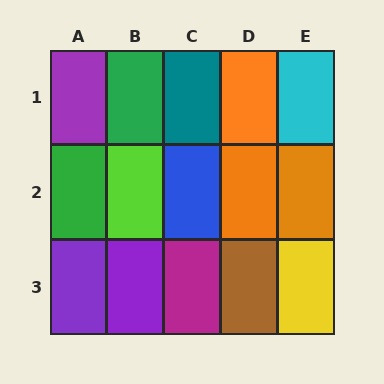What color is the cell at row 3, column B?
Purple.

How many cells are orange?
3 cells are orange.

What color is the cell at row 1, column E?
Cyan.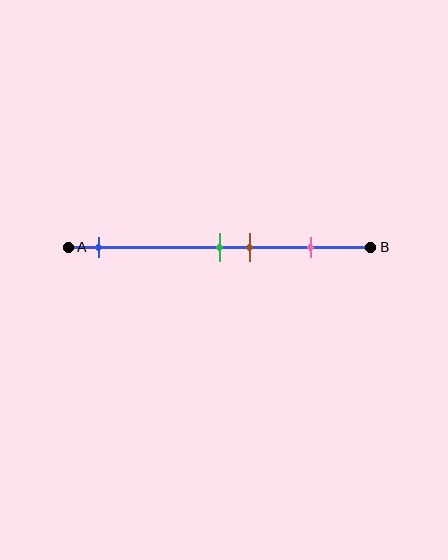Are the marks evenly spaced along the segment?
No, the marks are not evenly spaced.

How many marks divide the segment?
There are 4 marks dividing the segment.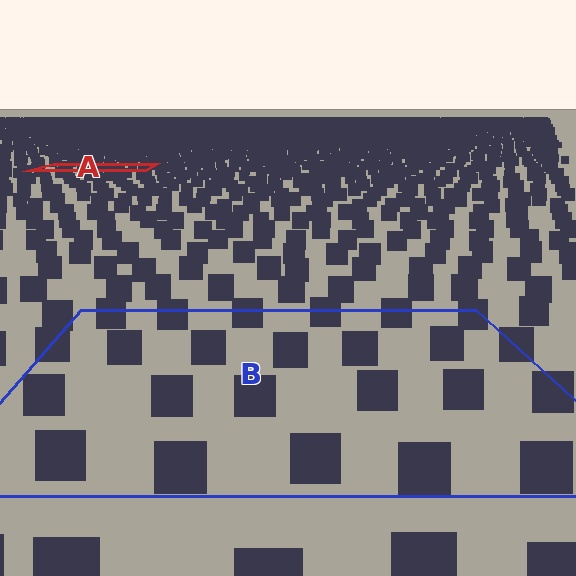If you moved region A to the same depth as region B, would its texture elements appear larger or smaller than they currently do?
They would appear larger. At a closer depth, the same texture elements are projected at a bigger on-screen size.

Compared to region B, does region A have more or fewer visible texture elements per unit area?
Region A has more texture elements per unit area — they are packed more densely because it is farther away.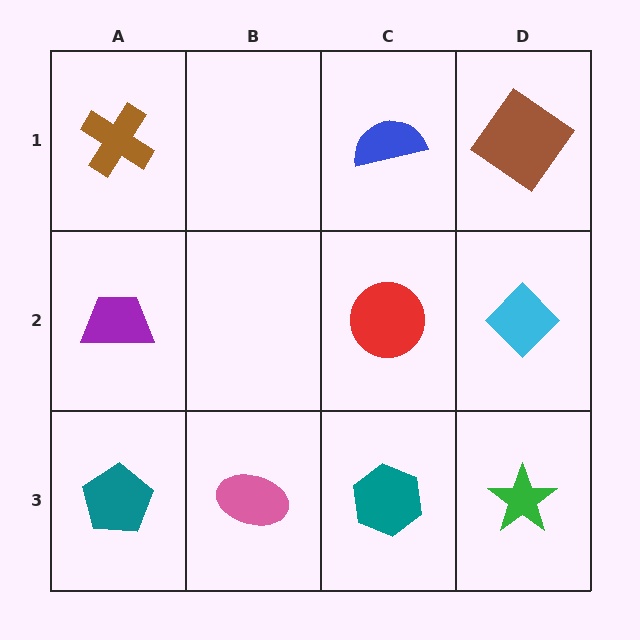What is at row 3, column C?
A teal hexagon.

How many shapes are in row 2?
3 shapes.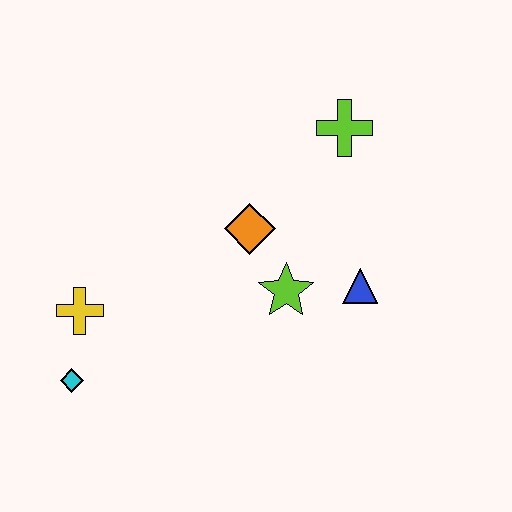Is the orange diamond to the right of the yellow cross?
Yes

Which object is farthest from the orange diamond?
The cyan diamond is farthest from the orange diamond.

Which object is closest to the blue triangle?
The lime star is closest to the blue triangle.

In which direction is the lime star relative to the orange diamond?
The lime star is below the orange diamond.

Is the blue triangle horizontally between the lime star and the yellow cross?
No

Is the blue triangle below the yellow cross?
No